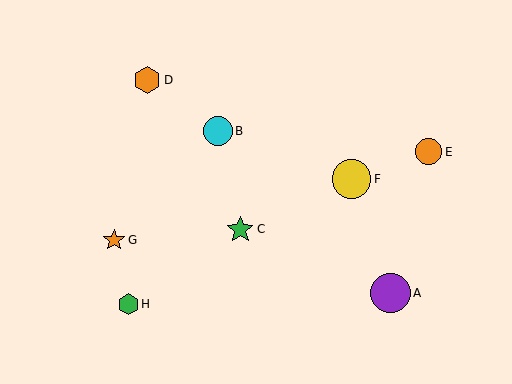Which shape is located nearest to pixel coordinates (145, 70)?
The orange hexagon (labeled D) at (147, 80) is nearest to that location.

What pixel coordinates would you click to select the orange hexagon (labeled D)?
Click at (147, 80) to select the orange hexagon D.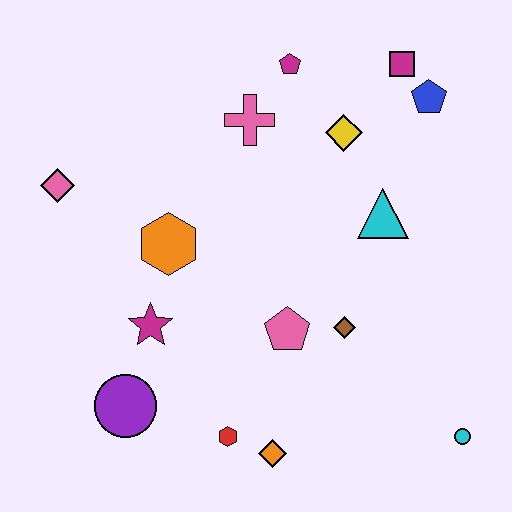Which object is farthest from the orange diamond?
The magenta square is farthest from the orange diamond.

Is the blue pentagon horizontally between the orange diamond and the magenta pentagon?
No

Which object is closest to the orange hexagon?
The magenta star is closest to the orange hexagon.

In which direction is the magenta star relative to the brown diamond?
The magenta star is to the left of the brown diamond.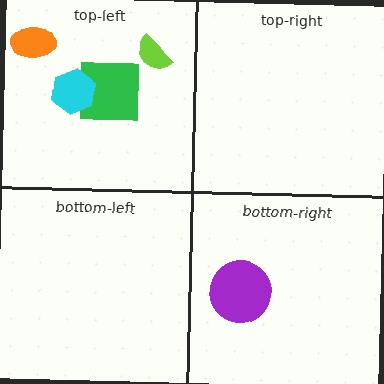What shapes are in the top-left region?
The green square, the lime semicircle, the orange ellipse, the cyan hexagon.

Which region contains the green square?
The top-left region.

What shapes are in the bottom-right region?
The purple circle.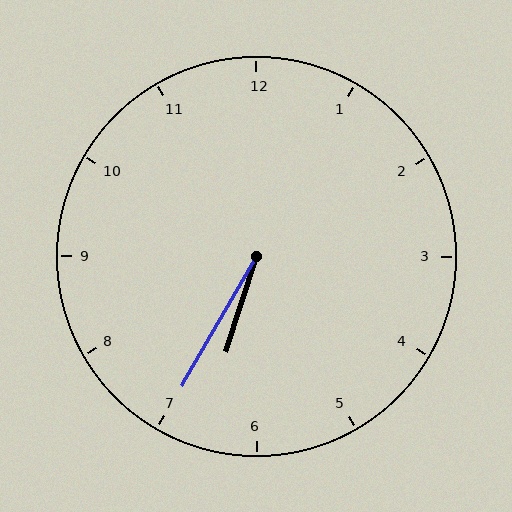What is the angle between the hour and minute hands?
Approximately 12 degrees.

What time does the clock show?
6:35.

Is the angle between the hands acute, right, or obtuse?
It is acute.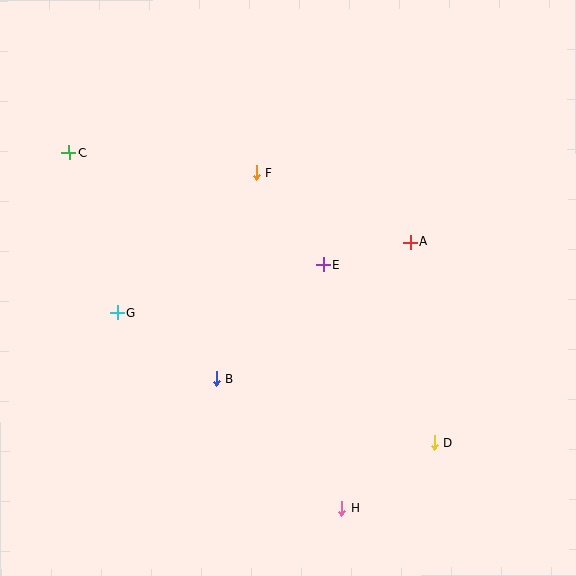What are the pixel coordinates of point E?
Point E is at (323, 265).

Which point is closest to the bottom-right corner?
Point D is closest to the bottom-right corner.